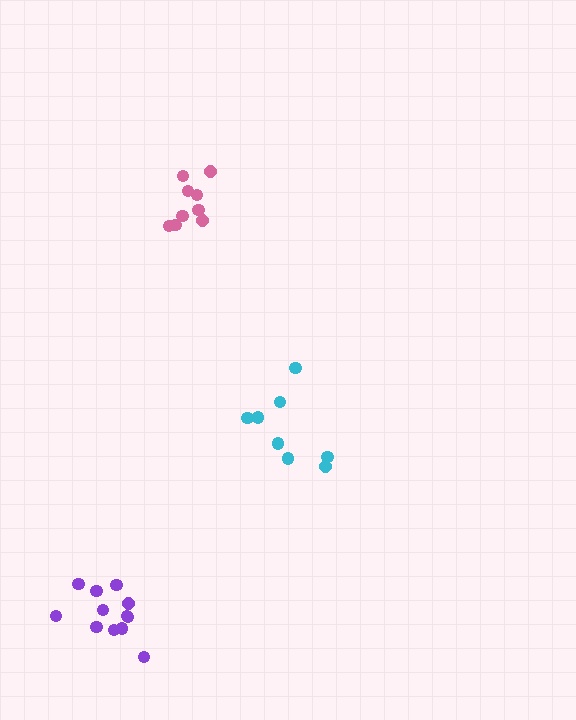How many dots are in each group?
Group 1: 9 dots, Group 2: 8 dots, Group 3: 12 dots (29 total).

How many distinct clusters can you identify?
There are 3 distinct clusters.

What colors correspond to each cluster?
The clusters are colored: pink, cyan, purple.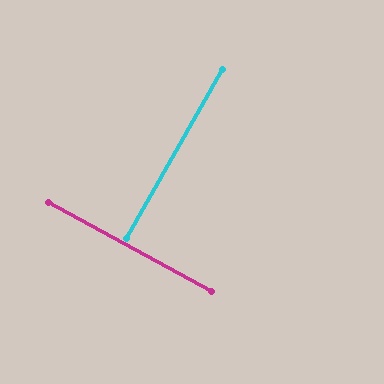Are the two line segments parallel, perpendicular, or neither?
Perpendicular — they meet at approximately 89°.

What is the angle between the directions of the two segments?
Approximately 89 degrees.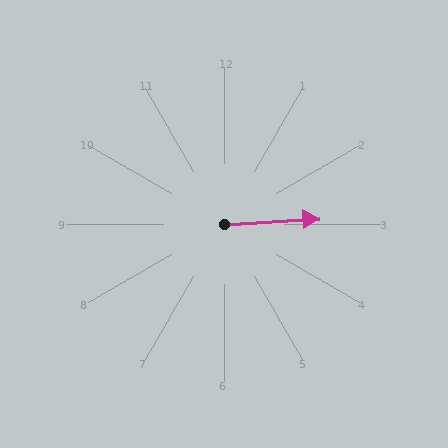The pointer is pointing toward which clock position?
Roughly 3 o'clock.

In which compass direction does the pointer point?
East.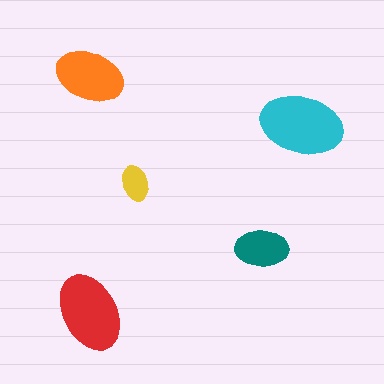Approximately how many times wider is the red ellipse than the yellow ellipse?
About 2 times wider.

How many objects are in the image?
There are 5 objects in the image.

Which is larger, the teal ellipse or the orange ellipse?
The orange one.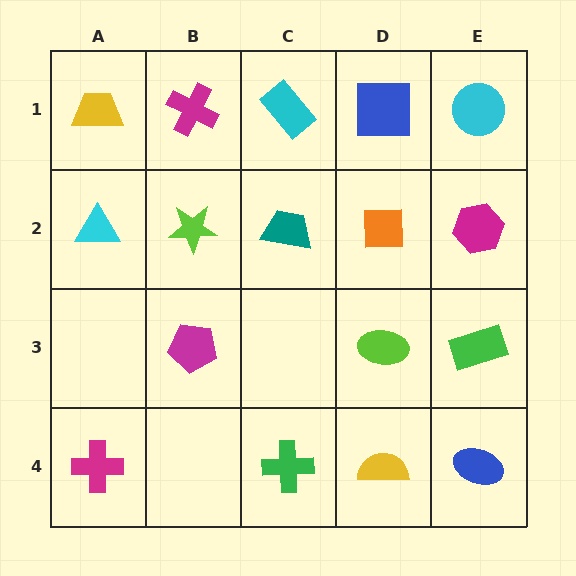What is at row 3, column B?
A magenta pentagon.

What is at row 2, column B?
A lime star.